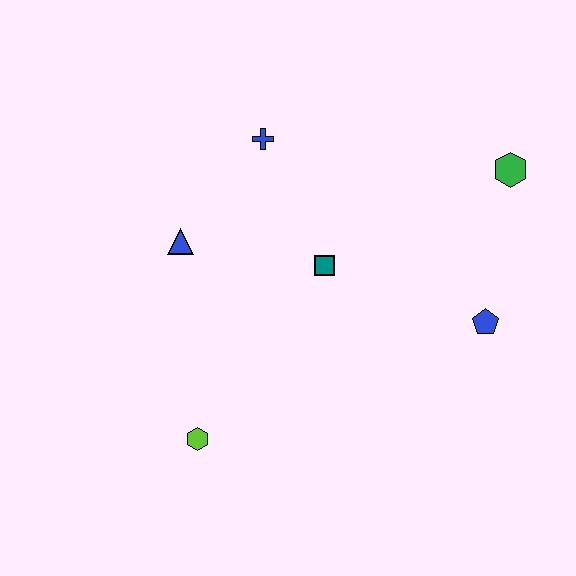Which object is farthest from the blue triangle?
The green hexagon is farthest from the blue triangle.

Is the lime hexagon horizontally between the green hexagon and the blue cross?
No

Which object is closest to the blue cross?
The blue triangle is closest to the blue cross.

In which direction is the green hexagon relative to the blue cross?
The green hexagon is to the right of the blue cross.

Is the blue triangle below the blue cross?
Yes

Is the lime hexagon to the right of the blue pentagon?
No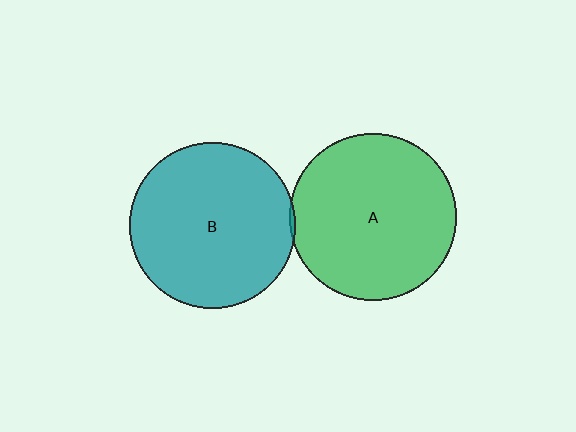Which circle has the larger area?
Circle A (green).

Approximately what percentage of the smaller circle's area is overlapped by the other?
Approximately 5%.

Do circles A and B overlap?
Yes.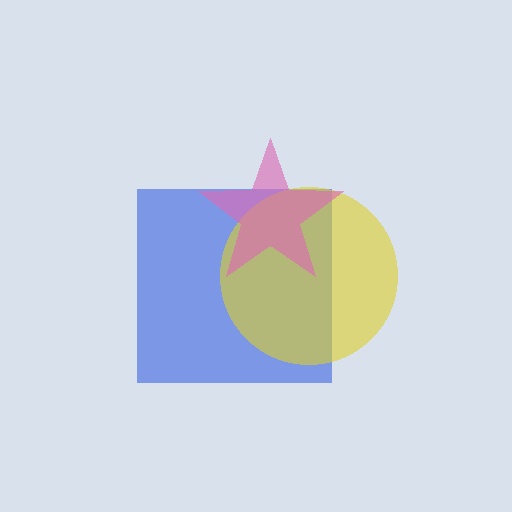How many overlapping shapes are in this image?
There are 3 overlapping shapes in the image.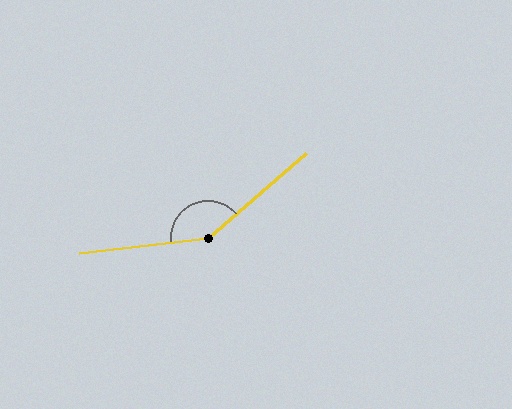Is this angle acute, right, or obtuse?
It is obtuse.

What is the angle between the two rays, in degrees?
Approximately 146 degrees.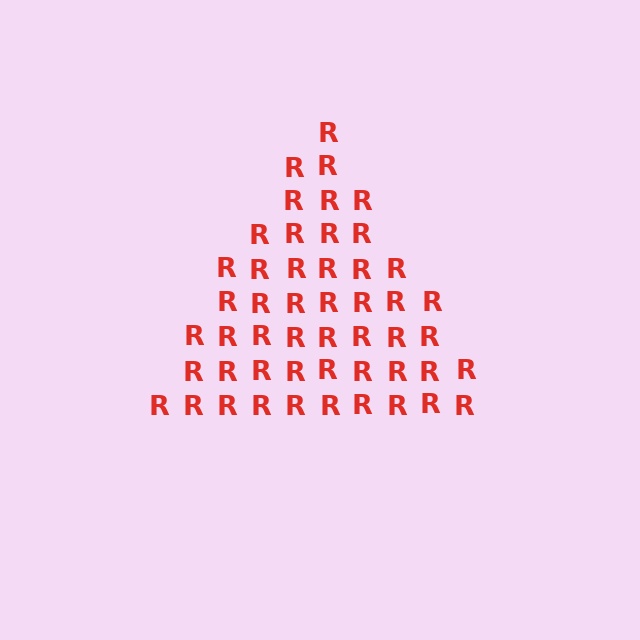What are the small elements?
The small elements are letter R's.